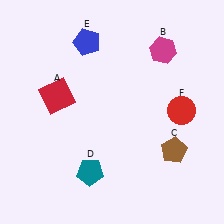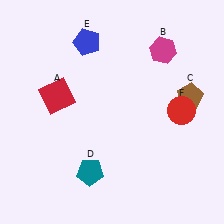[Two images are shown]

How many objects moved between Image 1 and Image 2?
1 object moved between the two images.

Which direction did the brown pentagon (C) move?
The brown pentagon (C) moved up.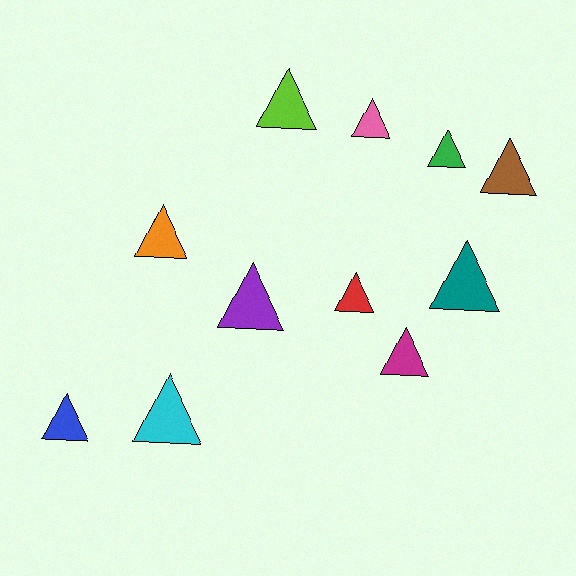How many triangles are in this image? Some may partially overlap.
There are 11 triangles.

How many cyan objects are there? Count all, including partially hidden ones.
There is 1 cyan object.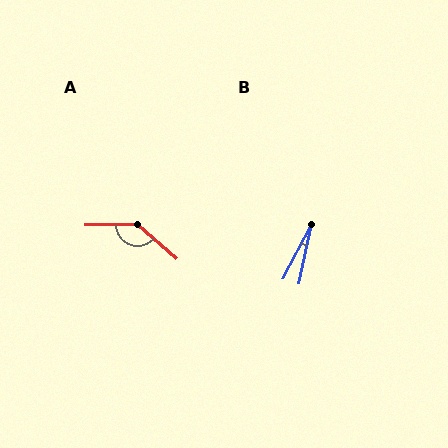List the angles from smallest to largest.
B (15°), A (139°).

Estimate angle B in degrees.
Approximately 15 degrees.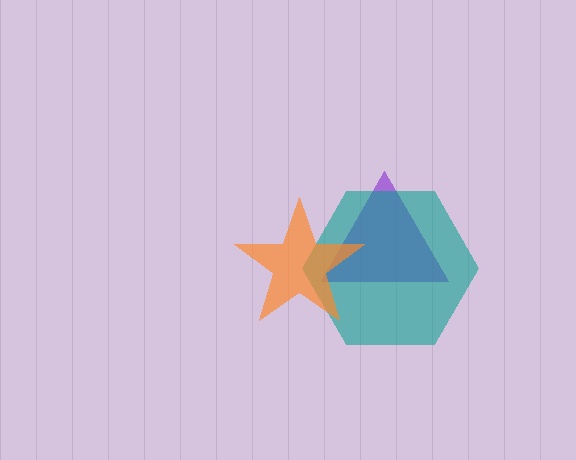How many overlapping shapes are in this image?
There are 3 overlapping shapes in the image.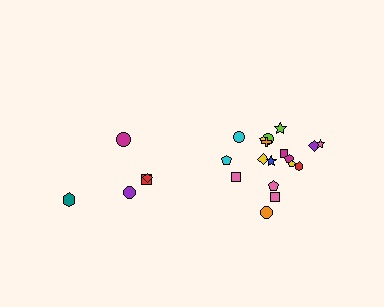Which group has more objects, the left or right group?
The right group.